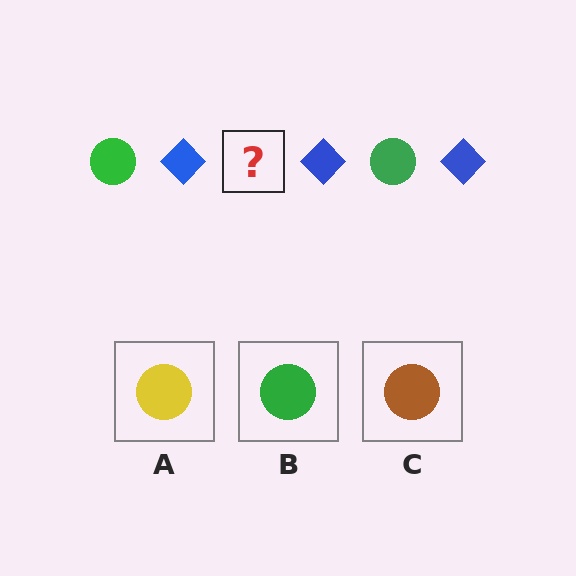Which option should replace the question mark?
Option B.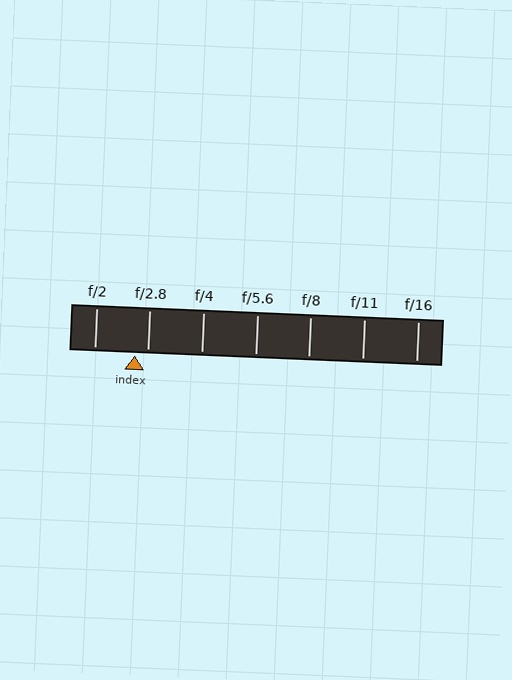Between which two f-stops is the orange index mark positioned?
The index mark is between f/2 and f/2.8.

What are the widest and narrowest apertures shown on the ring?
The widest aperture shown is f/2 and the narrowest is f/16.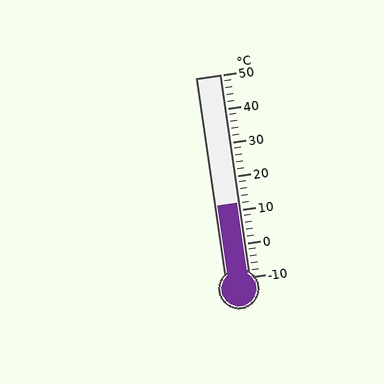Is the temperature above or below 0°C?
The temperature is above 0°C.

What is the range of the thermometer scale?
The thermometer scale ranges from -10°C to 50°C.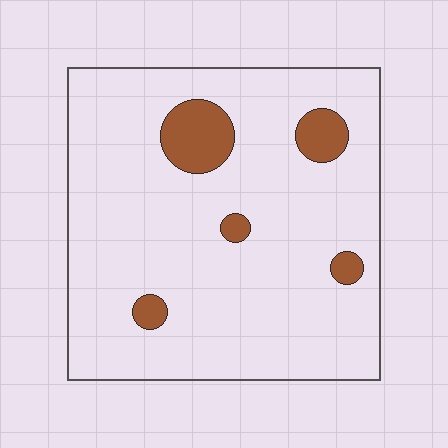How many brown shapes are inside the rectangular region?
5.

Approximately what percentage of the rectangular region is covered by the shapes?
Approximately 10%.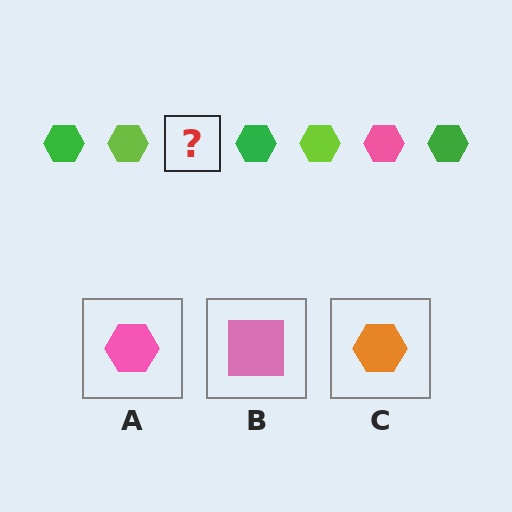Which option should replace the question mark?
Option A.